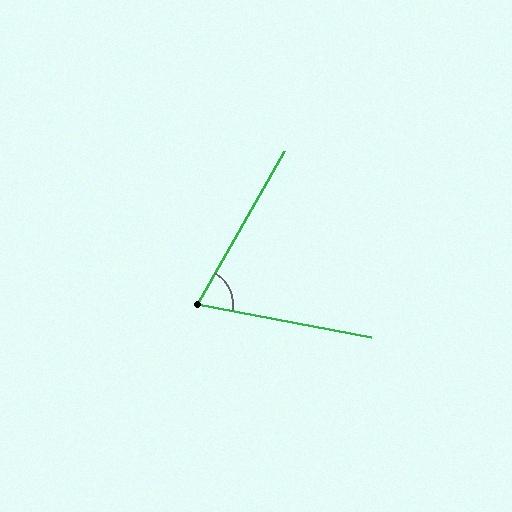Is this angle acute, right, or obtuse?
It is acute.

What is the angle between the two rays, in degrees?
Approximately 71 degrees.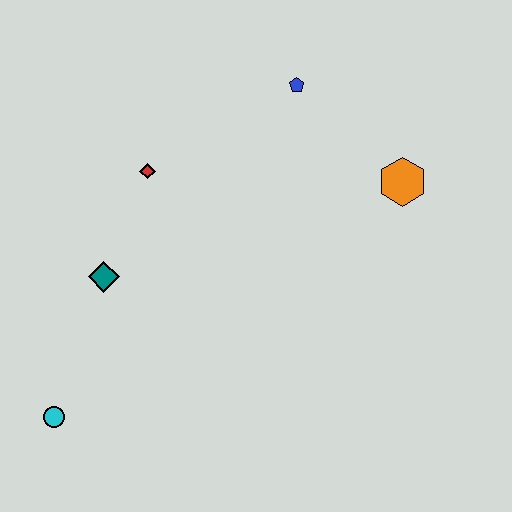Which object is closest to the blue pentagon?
The orange hexagon is closest to the blue pentagon.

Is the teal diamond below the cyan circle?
No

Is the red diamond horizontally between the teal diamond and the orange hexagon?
Yes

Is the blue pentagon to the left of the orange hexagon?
Yes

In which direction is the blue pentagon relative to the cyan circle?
The blue pentagon is above the cyan circle.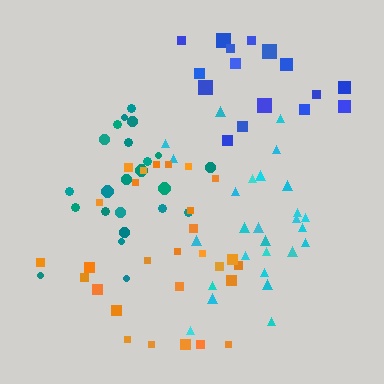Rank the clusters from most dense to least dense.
cyan, teal, orange, blue.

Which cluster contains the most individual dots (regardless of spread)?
Orange (28).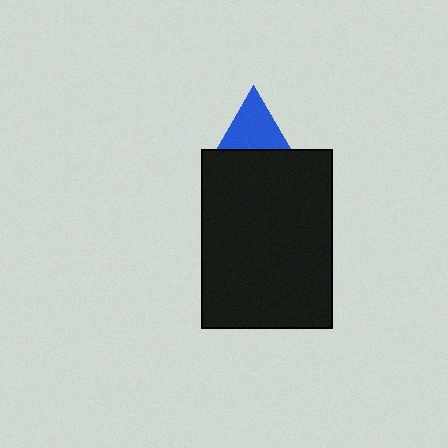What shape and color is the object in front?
The object in front is a black rectangle.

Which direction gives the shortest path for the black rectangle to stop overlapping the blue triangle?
Moving down gives the shortest separation.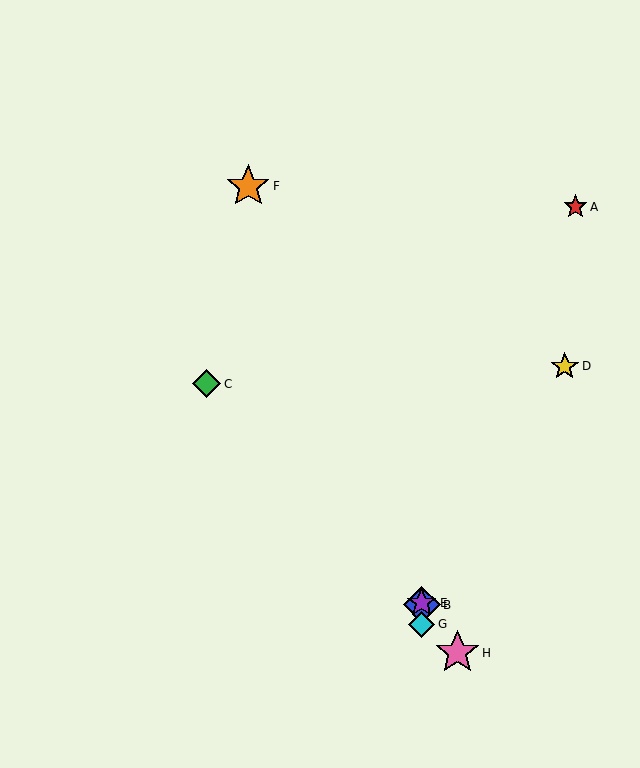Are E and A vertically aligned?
No, E is at x≈422 and A is at x≈575.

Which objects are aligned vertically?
Objects B, E, G are aligned vertically.